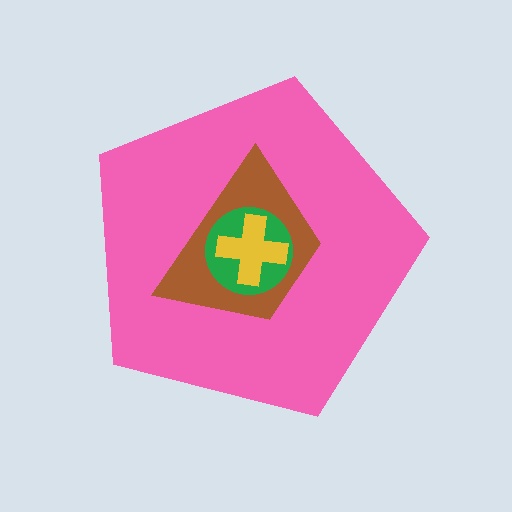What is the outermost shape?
The pink pentagon.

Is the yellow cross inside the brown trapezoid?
Yes.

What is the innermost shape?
The yellow cross.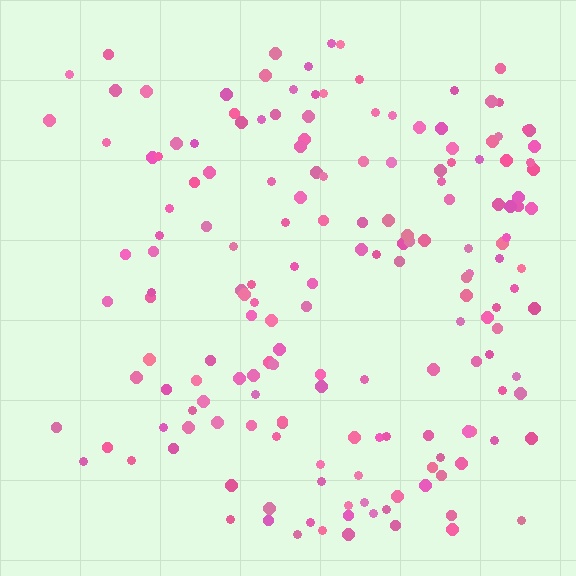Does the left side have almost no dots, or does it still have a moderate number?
Still a moderate number, just noticeably fewer than the right.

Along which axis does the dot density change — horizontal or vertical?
Horizontal.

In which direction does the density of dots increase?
From left to right, with the right side densest.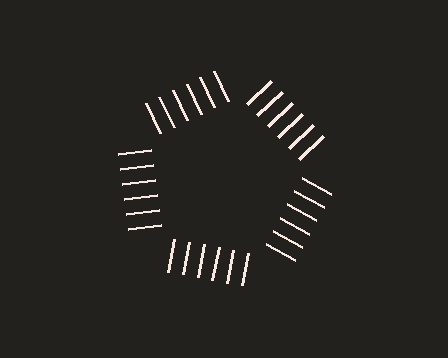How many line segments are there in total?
30 — 6 along each of the 5 edges.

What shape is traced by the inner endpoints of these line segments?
An illusory pentagon — the line segments terminate on its edges but no continuous stroke is drawn.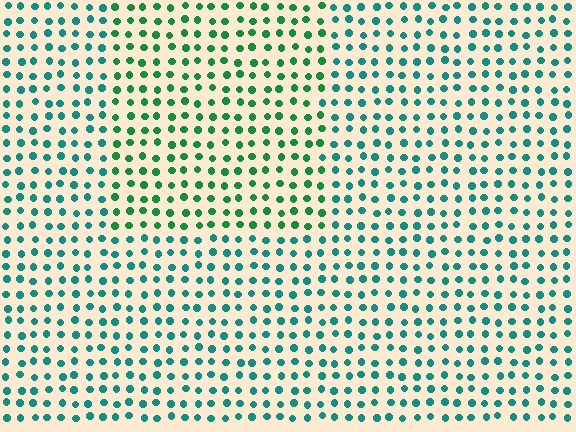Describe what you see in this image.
The image is filled with small teal elements in a uniform arrangement. A rectangle-shaped region is visible where the elements are tinted to a slightly different hue, forming a subtle color boundary.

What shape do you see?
I see a rectangle.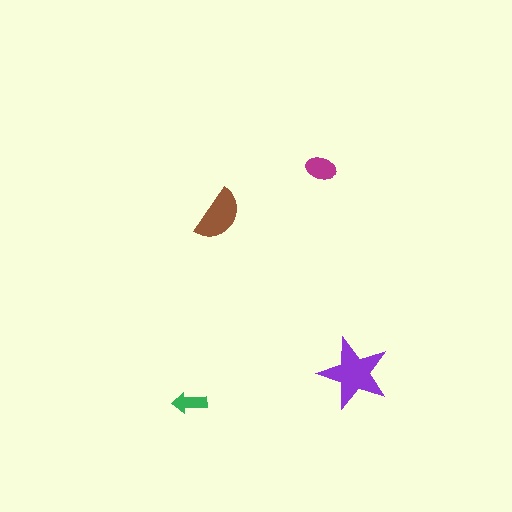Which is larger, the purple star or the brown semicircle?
The purple star.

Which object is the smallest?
The green arrow.